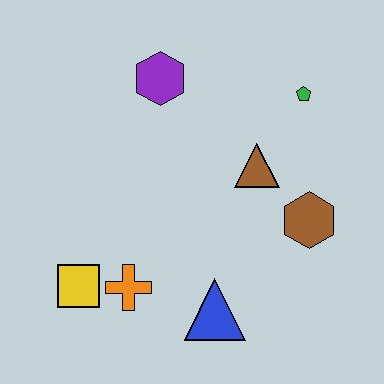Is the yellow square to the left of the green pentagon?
Yes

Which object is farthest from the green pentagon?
The yellow square is farthest from the green pentagon.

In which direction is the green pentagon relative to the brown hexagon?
The green pentagon is above the brown hexagon.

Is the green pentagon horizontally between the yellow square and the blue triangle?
No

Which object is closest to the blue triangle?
The orange cross is closest to the blue triangle.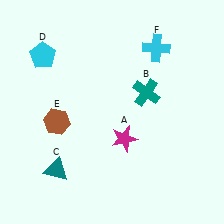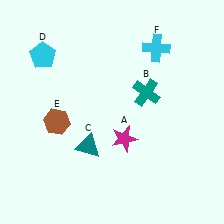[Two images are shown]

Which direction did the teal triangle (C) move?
The teal triangle (C) moved right.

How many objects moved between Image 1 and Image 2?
1 object moved between the two images.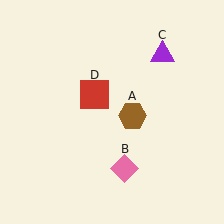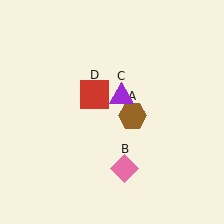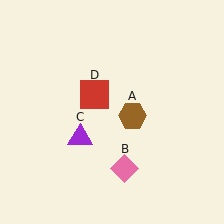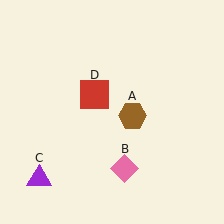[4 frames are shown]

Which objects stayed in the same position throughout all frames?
Brown hexagon (object A) and pink diamond (object B) and red square (object D) remained stationary.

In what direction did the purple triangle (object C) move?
The purple triangle (object C) moved down and to the left.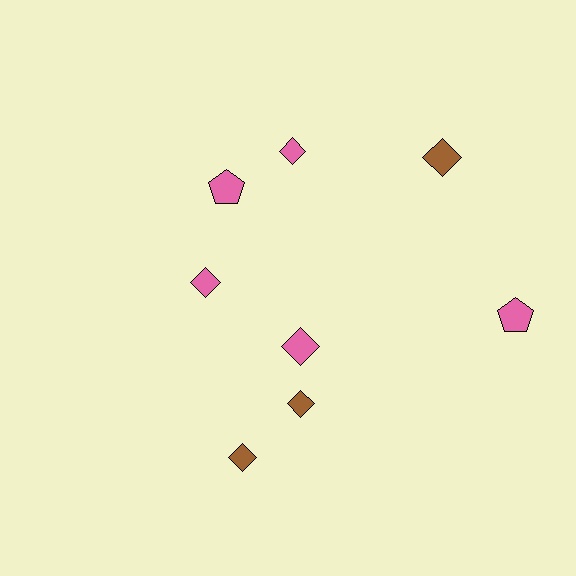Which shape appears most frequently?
Diamond, with 6 objects.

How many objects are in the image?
There are 8 objects.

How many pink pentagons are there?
There are 2 pink pentagons.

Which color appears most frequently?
Pink, with 5 objects.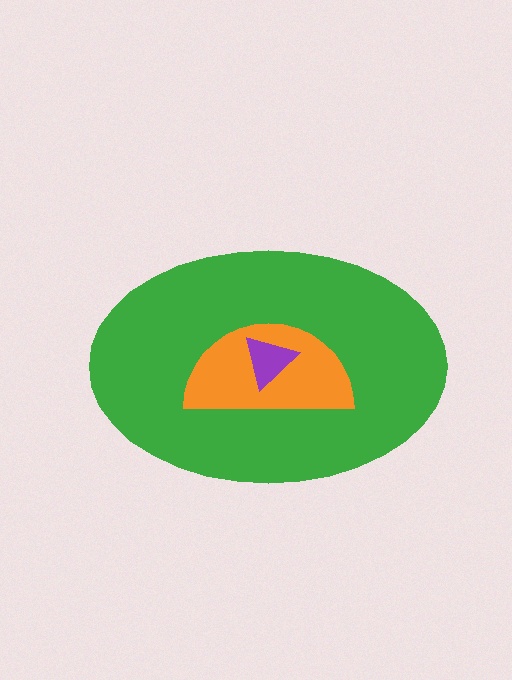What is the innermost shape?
The purple triangle.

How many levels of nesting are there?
3.